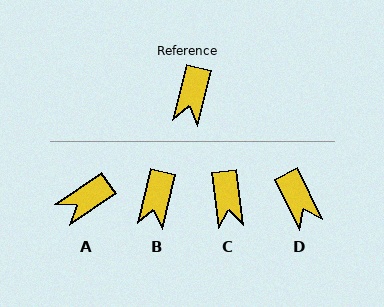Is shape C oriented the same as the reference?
No, it is off by about 20 degrees.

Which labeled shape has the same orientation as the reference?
B.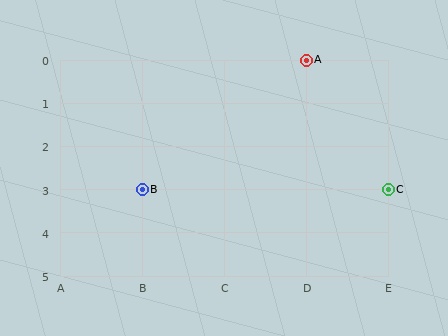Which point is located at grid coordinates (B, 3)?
Point B is at (B, 3).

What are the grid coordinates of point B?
Point B is at grid coordinates (B, 3).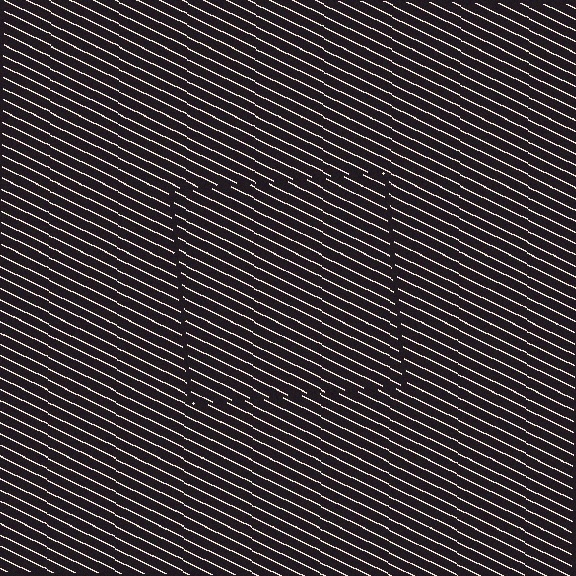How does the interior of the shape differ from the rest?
The interior of the shape contains the same grating, shifted by half a period — the contour is defined by the phase discontinuity where line-ends from the inner and outer gratings abut.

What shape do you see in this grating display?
An illusory square. The interior of the shape contains the same grating, shifted by half a period — the contour is defined by the phase discontinuity where line-ends from the inner and outer gratings abut.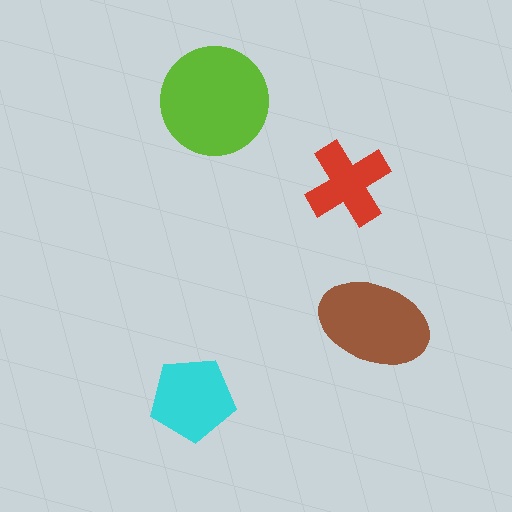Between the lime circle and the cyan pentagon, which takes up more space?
The lime circle.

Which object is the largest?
The lime circle.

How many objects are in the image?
There are 4 objects in the image.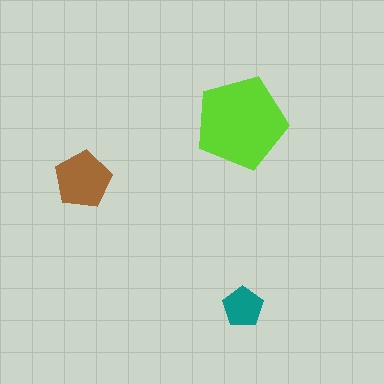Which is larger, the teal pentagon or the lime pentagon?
The lime one.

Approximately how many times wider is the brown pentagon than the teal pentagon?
About 1.5 times wider.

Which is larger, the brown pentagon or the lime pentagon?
The lime one.